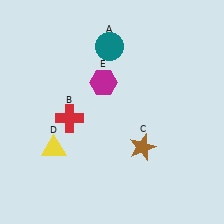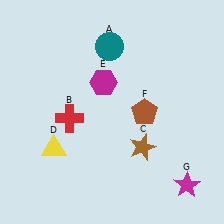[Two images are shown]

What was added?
A brown pentagon (F), a magenta star (G) were added in Image 2.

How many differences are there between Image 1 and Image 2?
There are 2 differences between the two images.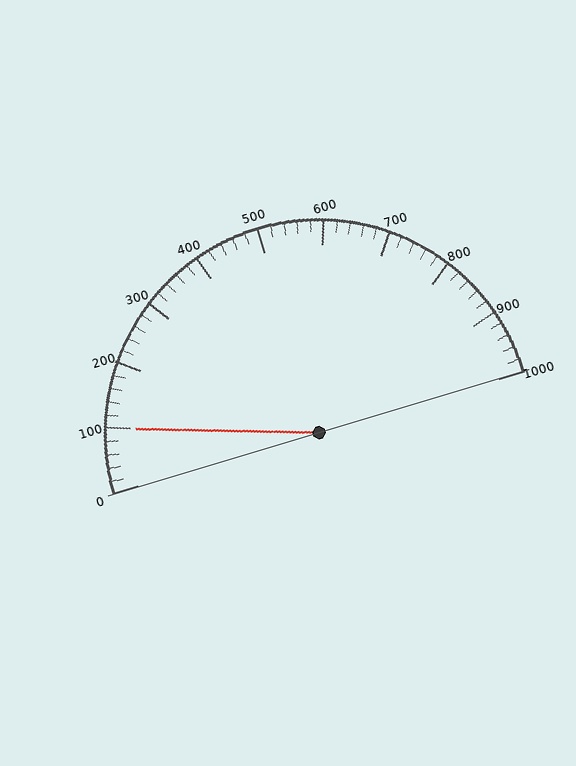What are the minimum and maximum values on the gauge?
The gauge ranges from 0 to 1000.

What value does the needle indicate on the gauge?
The needle indicates approximately 100.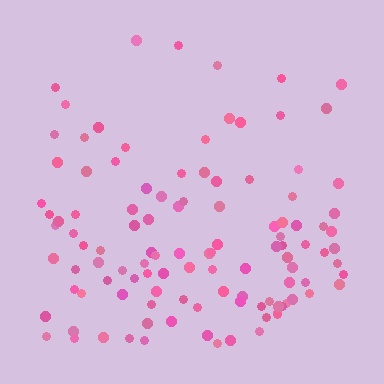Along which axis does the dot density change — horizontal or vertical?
Vertical.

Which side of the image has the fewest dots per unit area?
The top.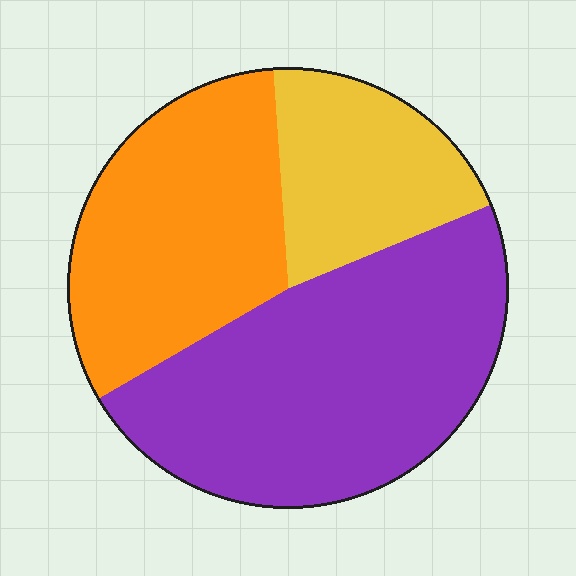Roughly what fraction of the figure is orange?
Orange covers around 30% of the figure.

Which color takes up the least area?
Yellow, at roughly 20%.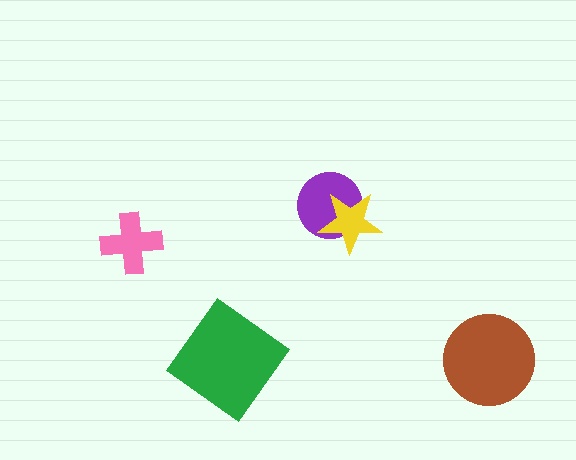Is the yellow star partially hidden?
No, no other shape covers it.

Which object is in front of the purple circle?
The yellow star is in front of the purple circle.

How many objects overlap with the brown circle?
0 objects overlap with the brown circle.